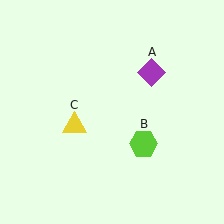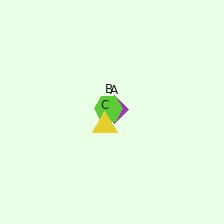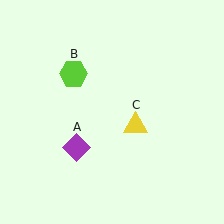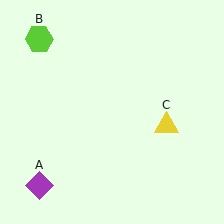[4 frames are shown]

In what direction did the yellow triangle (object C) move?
The yellow triangle (object C) moved right.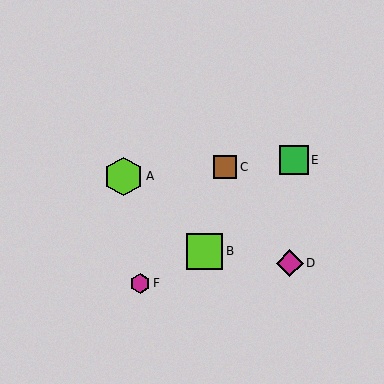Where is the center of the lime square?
The center of the lime square is at (204, 251).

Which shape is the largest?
The lime hexagon (labeled A) is the largest.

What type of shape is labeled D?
Shape D is a magenta diamond.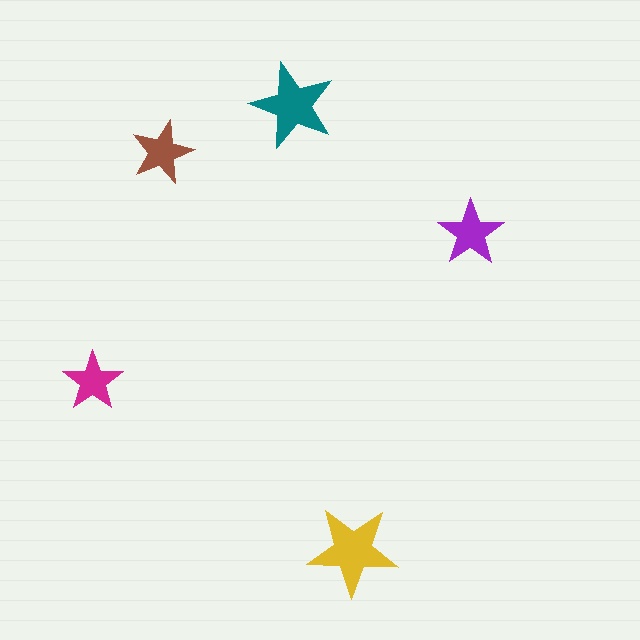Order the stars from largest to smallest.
the yellow one, the teal one, the purple one, the brown one, the magenta one.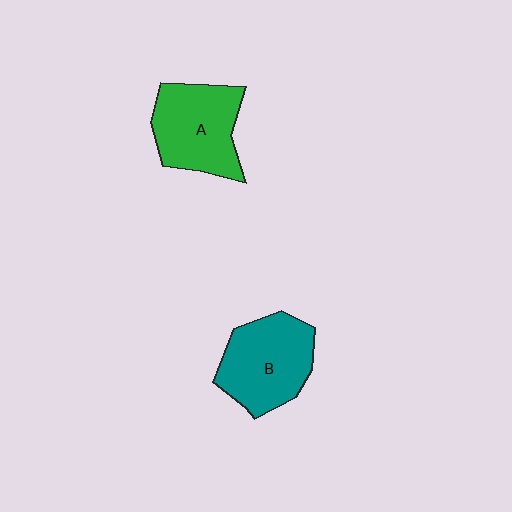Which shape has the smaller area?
Shape A (green).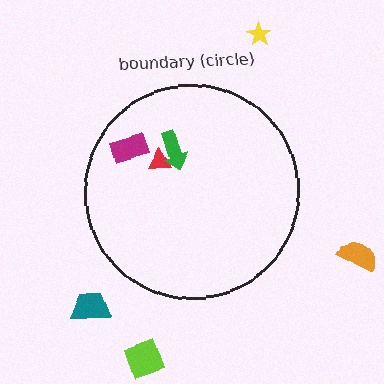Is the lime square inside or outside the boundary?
Outside.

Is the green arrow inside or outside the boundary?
Inside.